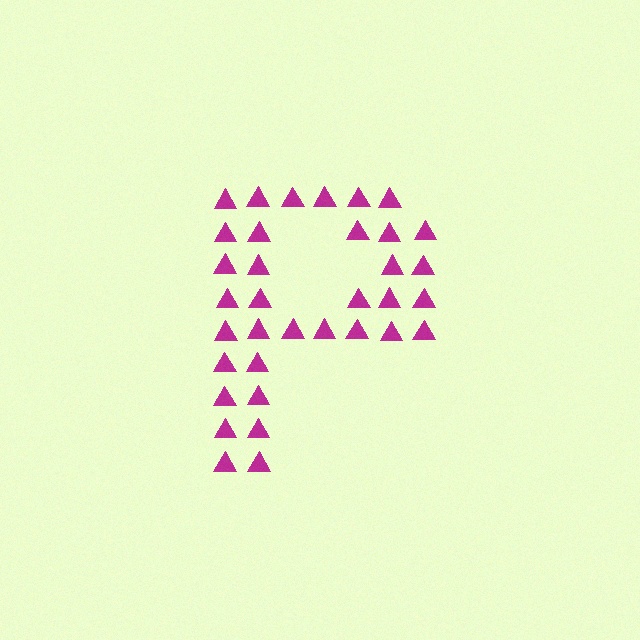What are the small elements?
The small elements are triangles.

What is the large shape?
The large shape is the letter P.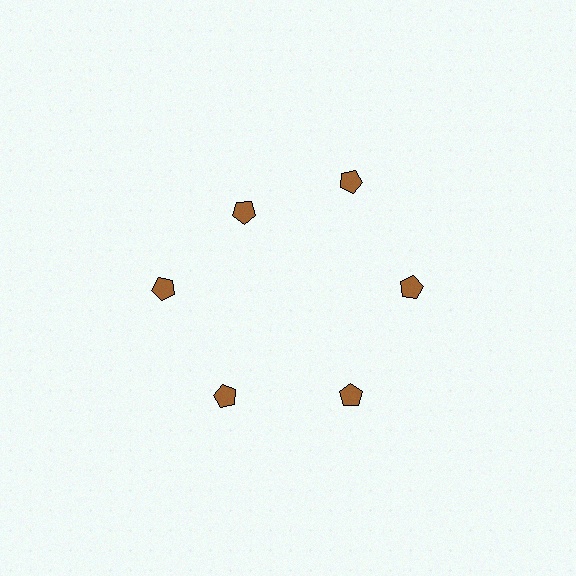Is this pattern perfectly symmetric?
No. The 6 brown pentagons are arranged in a ring, but one element near the 11 o'clock position is pulled inward toward the center, breaking the 6-fold rotational symmetry.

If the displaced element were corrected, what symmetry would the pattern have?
It would have 6-fold rotational symmetry — the pattern would map onto itself every 60 degrees.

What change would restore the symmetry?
The symmetry would be restored by moving it outward, back onto the ring so that all 6 pentagons sit at equal angles and equal distance from the center.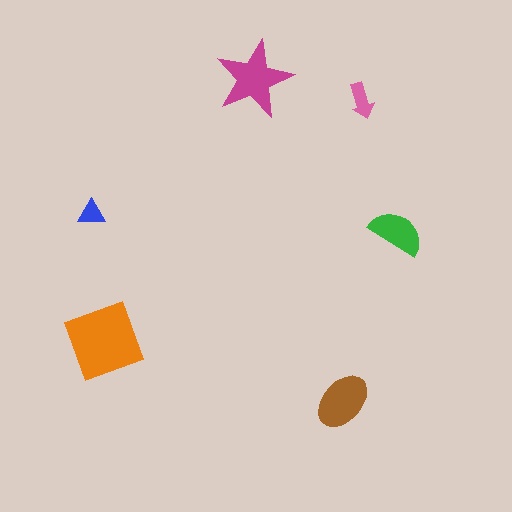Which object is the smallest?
The blue triangle.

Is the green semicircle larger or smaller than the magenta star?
Smaller.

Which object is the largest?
The orange diamond.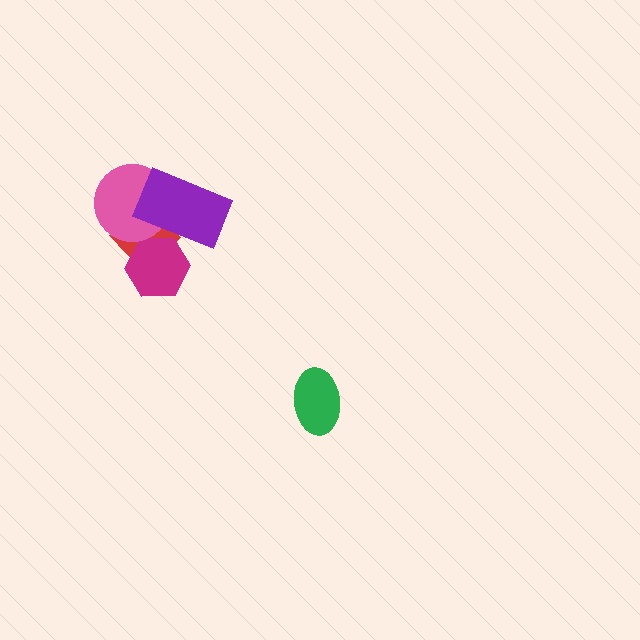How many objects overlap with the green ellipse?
0 objects overlap with the green ellipse.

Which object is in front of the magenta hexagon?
The purple rectangle is in front of the magenta hexagon.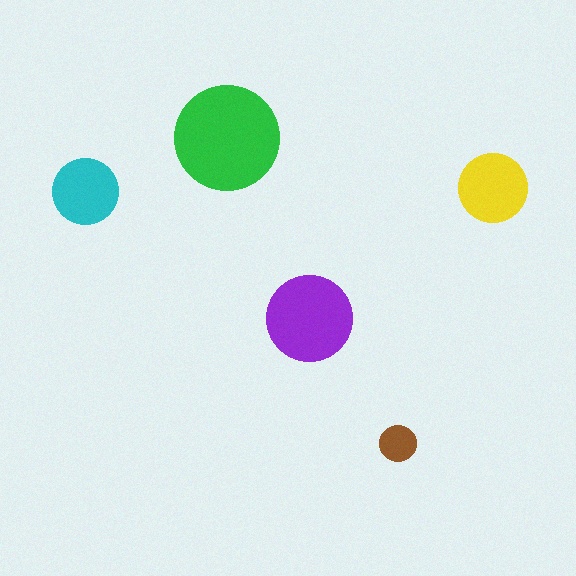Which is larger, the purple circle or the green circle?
The green one.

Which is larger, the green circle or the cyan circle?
The green one.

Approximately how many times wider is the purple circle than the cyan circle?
About 1.5 times wider.